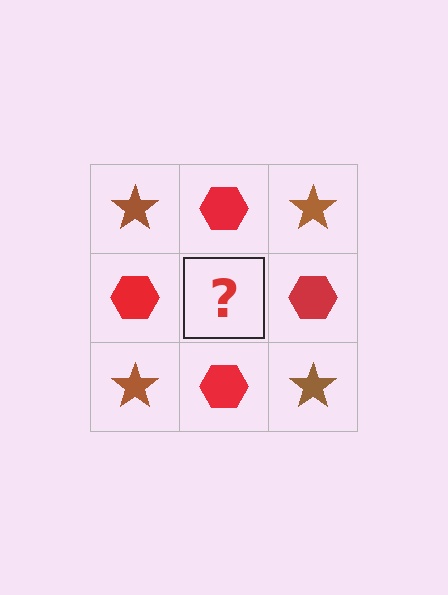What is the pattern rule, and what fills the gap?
The rule is that it alternates brown star and red hexagon in a checkerboard pattern. The gap should be filled with a brown star.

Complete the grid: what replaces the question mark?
The question mark should be replaced with a brown star.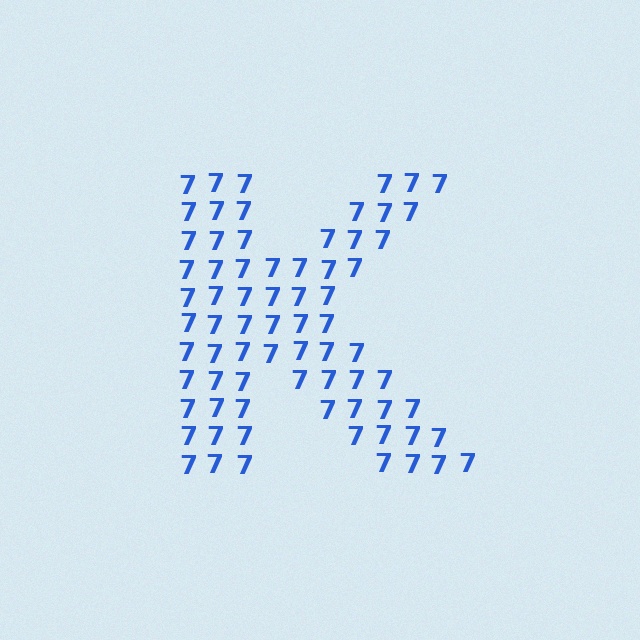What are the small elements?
The small elements are digit 7's.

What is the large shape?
The large shape is the letter K.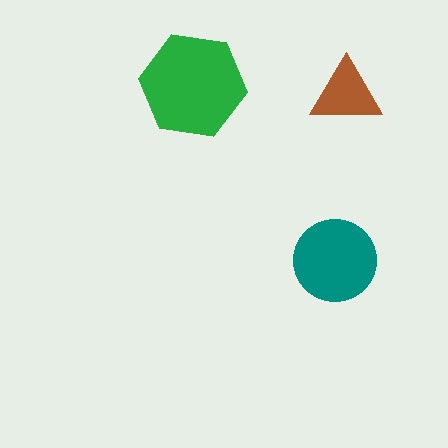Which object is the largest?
The green hexagon.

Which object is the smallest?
The brown triangle.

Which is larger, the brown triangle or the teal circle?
The teal circle.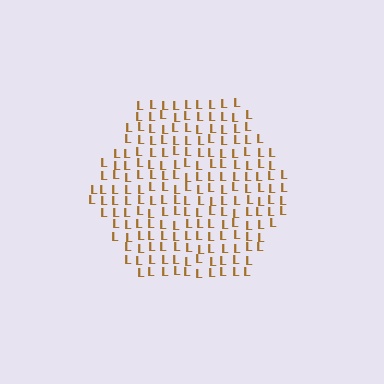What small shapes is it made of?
It is made of small letter L's.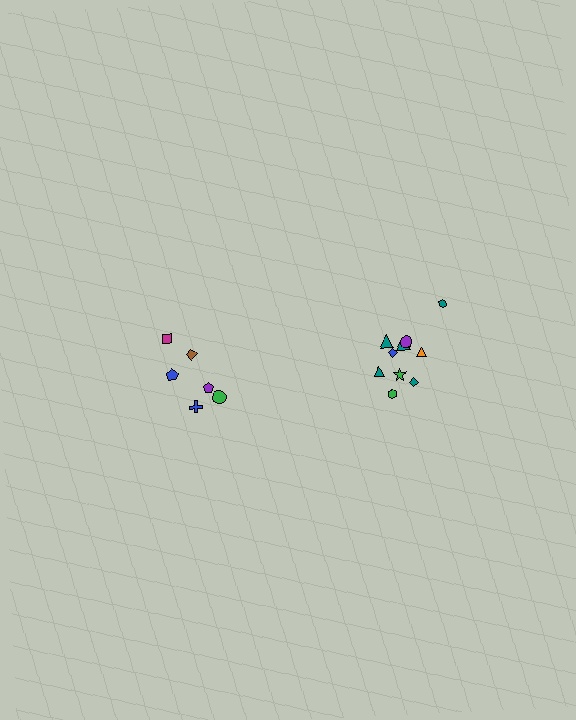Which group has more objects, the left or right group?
The right group.